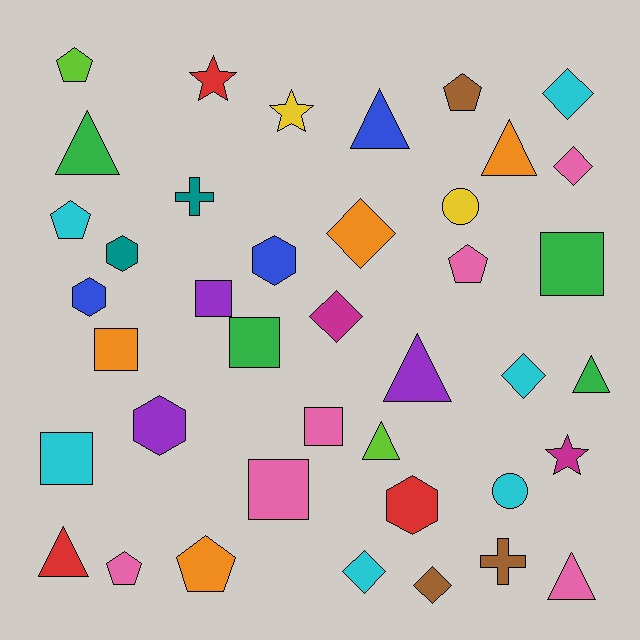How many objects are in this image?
There are 40 objects.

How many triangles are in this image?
There are 8 triangles.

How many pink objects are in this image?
There are 6 pink objects.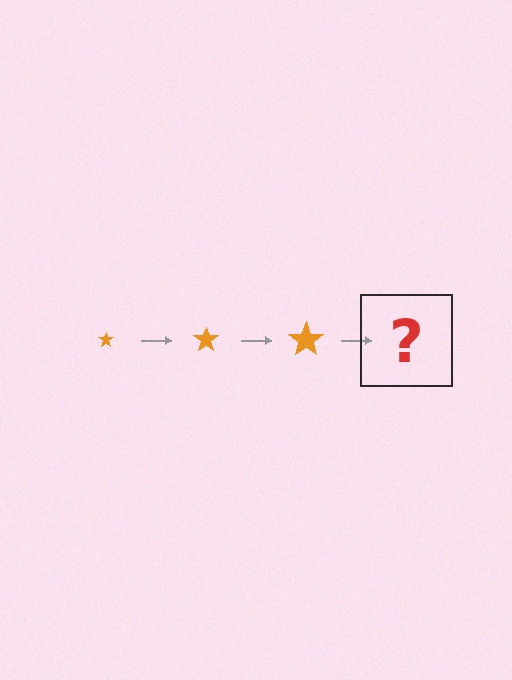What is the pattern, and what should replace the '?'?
The pattern is that the star gets progressively larger each step. The '?' should be an orange star, larger than the previous one.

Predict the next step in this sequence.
The next step is an orange star, larger than the previous one.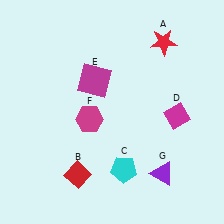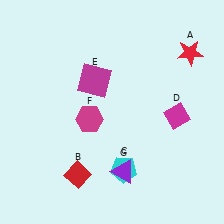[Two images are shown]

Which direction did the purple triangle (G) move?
The purple triangle (G) moved left.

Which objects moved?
The objects that moved are: the red star (A), the purple triangle (G).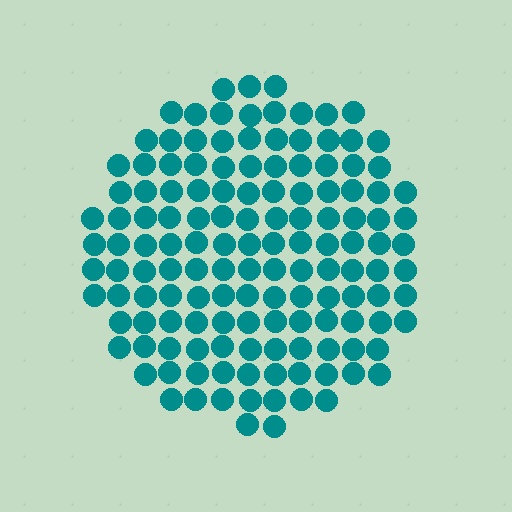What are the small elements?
The small elements are circles.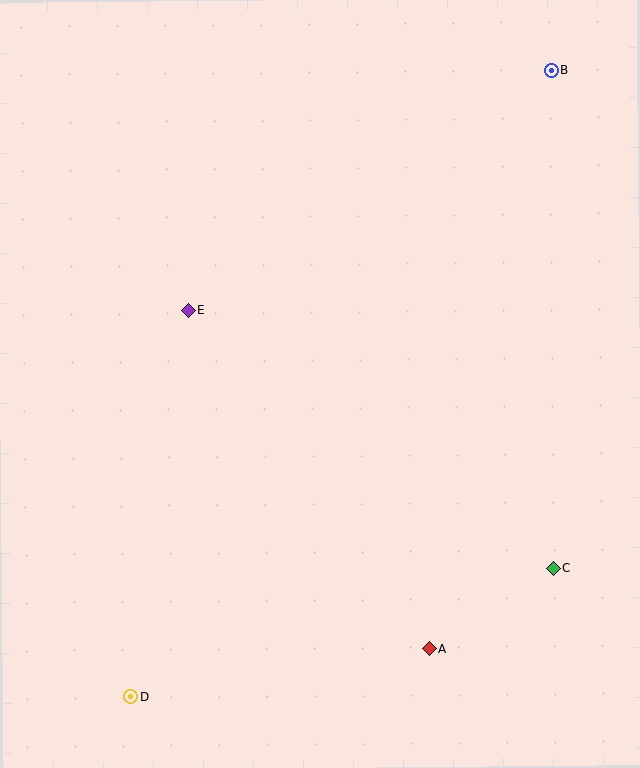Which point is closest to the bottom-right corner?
Point C is closest to the bottom-right corner.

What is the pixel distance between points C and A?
The distance between C and A is 147 pixels.